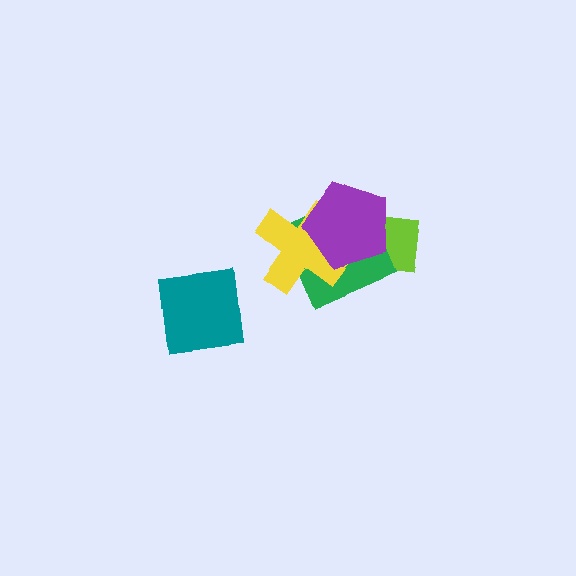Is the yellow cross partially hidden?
Yes, it is partially covered by another shape.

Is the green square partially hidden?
Yes, it is partially covered by another shape.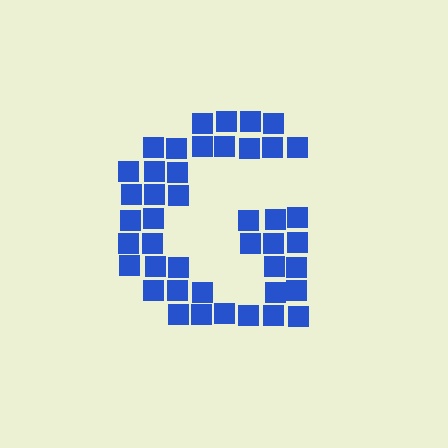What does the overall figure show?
The overall figure shows the letter G.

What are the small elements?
The small elements are squares.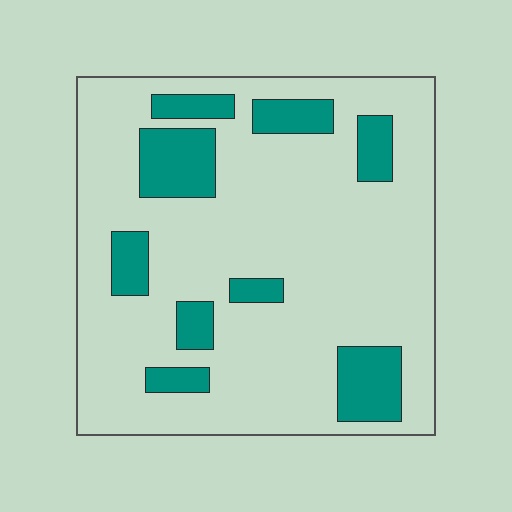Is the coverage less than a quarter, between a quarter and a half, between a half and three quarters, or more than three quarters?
Less than a quarter.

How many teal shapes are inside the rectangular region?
9.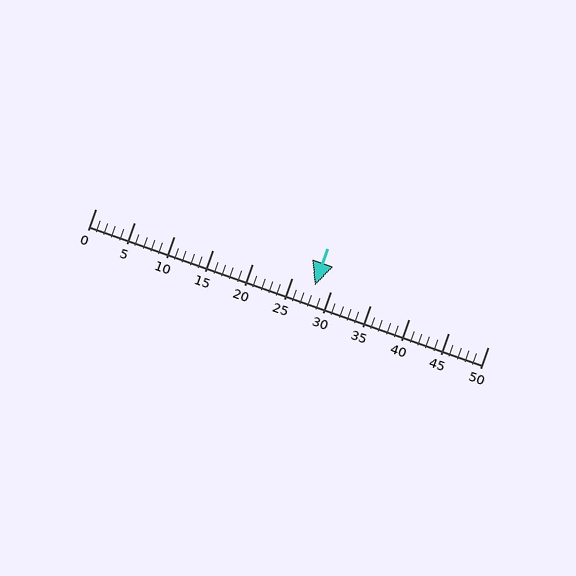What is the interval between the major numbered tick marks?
The major tick marks are spaced 5 units apart.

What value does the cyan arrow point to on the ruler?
The cyan arrow points to approximately 28.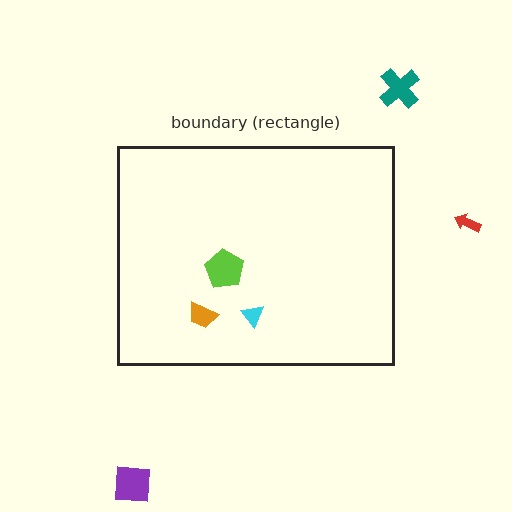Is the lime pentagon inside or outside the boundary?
Inside.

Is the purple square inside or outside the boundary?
Outside.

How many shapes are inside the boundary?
3 inside, 3 outside.